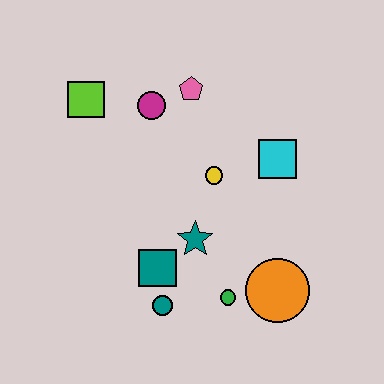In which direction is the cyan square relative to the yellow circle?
The cyan square is to the right of the yellow circle.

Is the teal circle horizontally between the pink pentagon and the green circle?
No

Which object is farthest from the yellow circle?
The lime square is farthest from the yellow circle.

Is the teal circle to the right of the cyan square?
No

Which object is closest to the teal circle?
The teal square is closest to the teal circle.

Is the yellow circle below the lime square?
Yes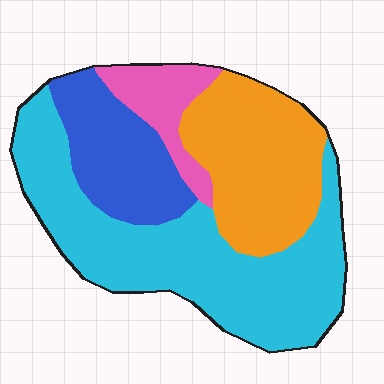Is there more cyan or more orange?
Cyan.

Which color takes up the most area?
Cyan, at roughly 45%.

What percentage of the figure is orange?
Orange takes up between a quarter and a half of the figure.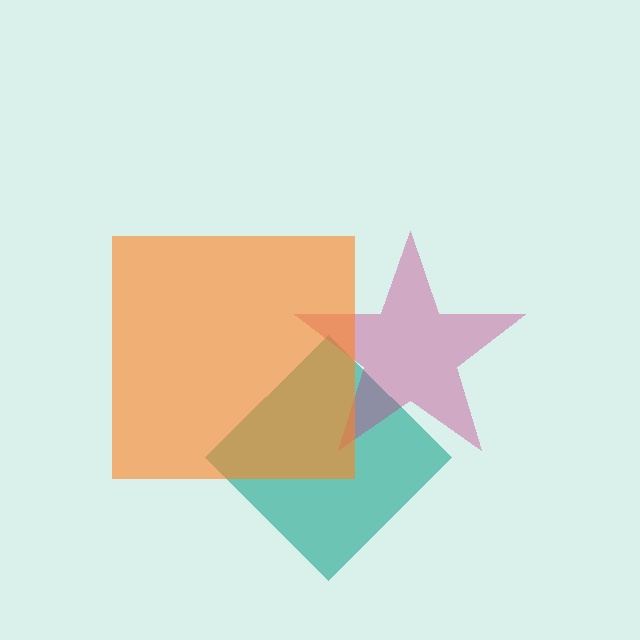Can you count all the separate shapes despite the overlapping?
Yes, there are 3 separate shapes.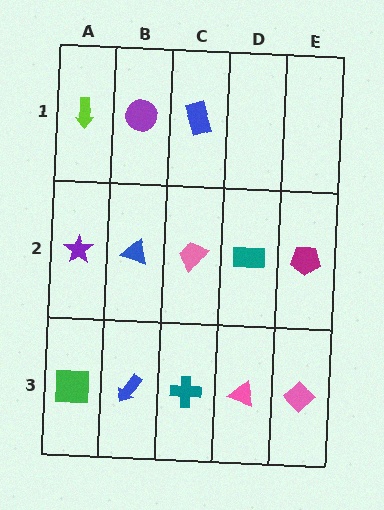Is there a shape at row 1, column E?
No, that cell is empty.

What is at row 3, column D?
A pink triangle.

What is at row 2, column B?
A blue triangle.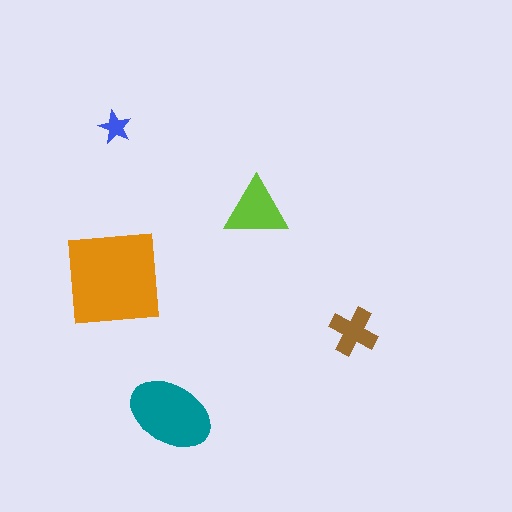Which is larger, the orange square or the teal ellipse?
The orange square.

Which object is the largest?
The orange square.